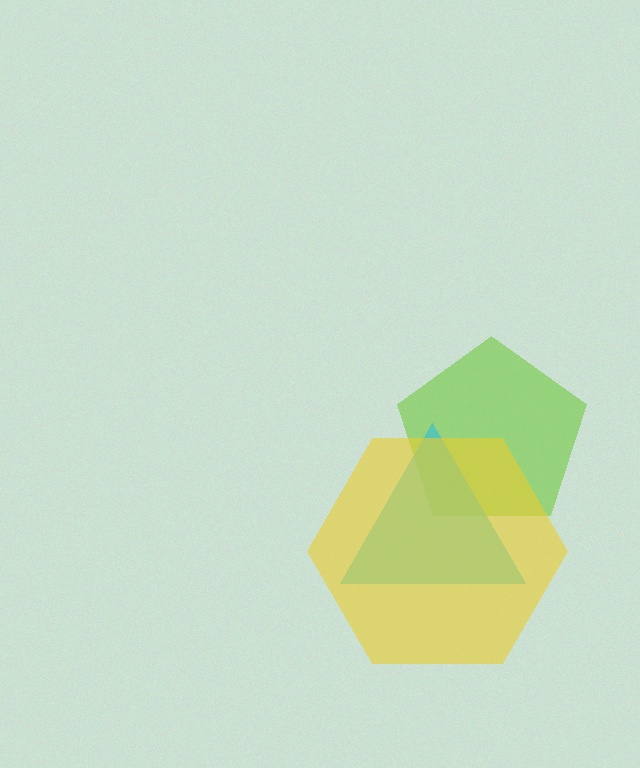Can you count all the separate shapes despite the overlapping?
Yes, there are 3 separate shapes.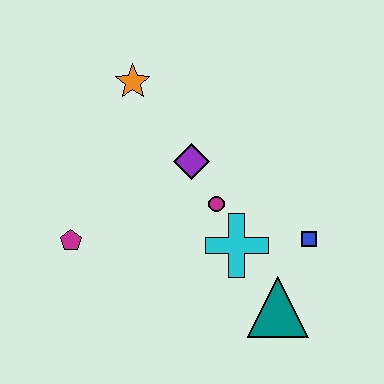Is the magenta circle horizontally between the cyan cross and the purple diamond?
Yes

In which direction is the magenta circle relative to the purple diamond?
The magenta circle is below the purple diamond.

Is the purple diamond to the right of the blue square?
No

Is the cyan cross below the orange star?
Yes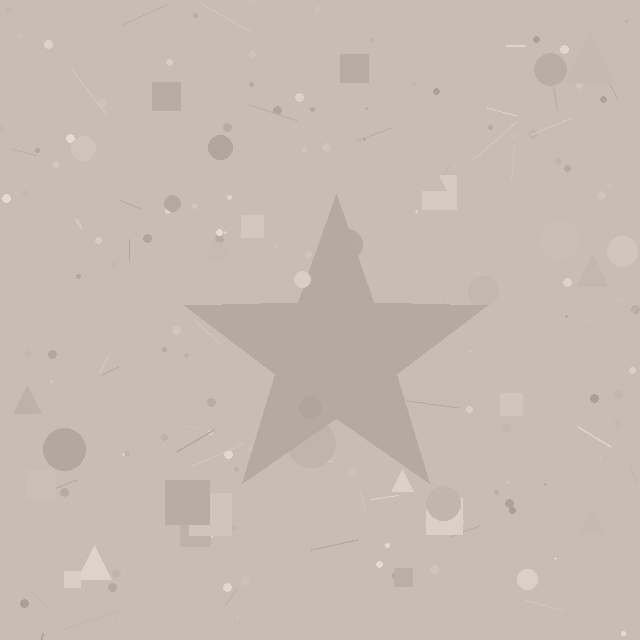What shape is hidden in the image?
A star is hidden in the image.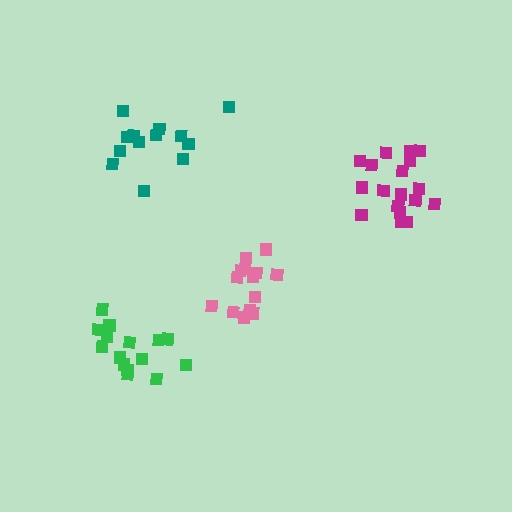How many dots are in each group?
Group 1: 14 dots, Group 2: 15 dots, Group 3: 13 dots, Group 4: 18 dots (60 total).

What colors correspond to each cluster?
The clusters are colored: pink, green, teal, magenta.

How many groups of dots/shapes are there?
There are 4 groups.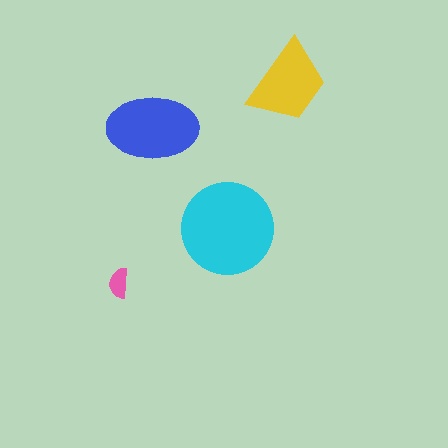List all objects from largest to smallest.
The cyan circle, the blue ellipse, the yellow trapezoid, the pink semicircle.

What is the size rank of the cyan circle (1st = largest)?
1st.